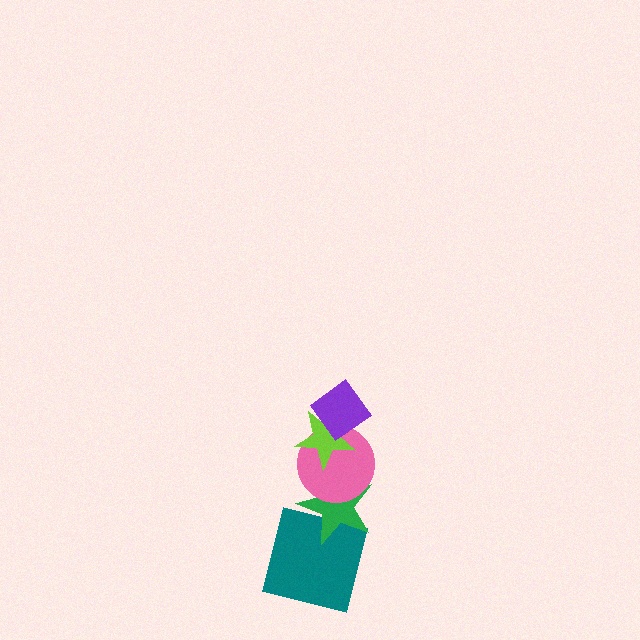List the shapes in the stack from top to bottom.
From top to bottom: the purple diamond, the lime star, the pink circle, the green star, the teal square.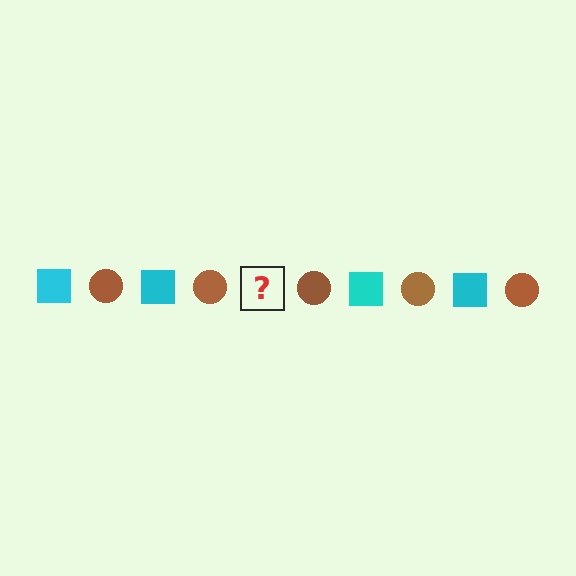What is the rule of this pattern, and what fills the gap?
The rule is that the pattern alternates between cyan square and brown circle. The gap should be filled with a cyan square.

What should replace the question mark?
The question mark should be replaced with a cyan square.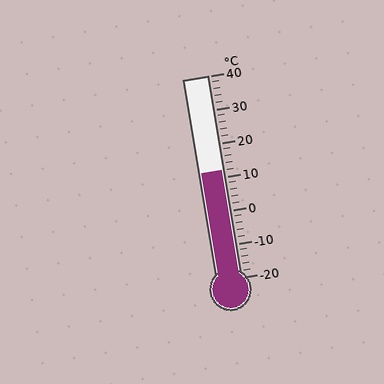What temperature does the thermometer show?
The thermometer shows approximately 12°C.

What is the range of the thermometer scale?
The thermometer scale ranges from -20°C to 40°C.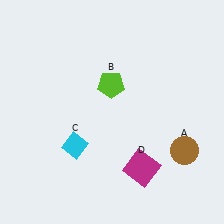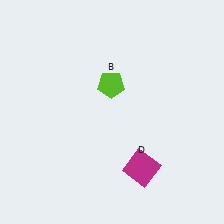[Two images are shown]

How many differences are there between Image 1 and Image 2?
There are 2 differences between the two images.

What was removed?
The cyan diamond (C), the brown circle (A) were removed in Image 2.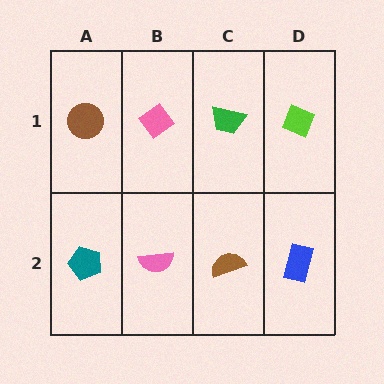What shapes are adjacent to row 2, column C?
A green trapezoid (row 1, column C), a pink semicircle (row 2, column B), a blue rectangle (row 2, column D).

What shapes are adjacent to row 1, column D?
A blue rectangle (row 2, column D), a green trapezoid (row 1, column C).